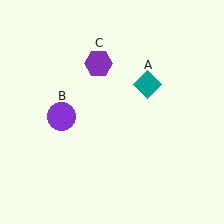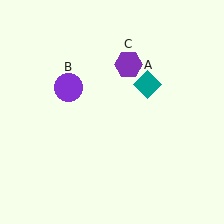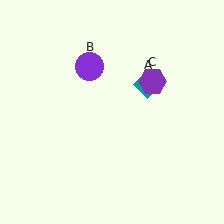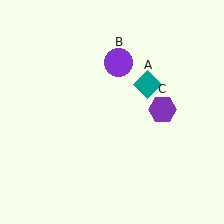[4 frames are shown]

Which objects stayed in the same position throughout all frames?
Teal diamond (object A) remained stationary.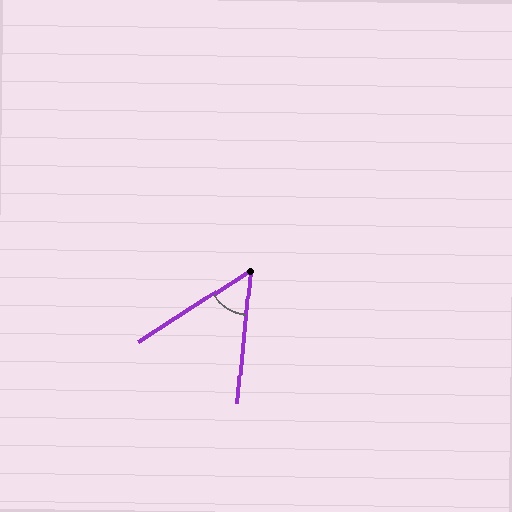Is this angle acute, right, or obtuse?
It is acute.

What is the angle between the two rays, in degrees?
Approximately 52 degrees.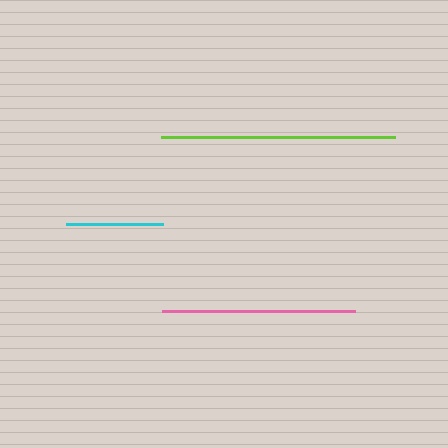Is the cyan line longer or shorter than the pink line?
The pink line is longer than the cyan line.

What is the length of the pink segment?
The pink segment is approximately 193 pixels long.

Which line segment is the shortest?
The cyan line is the shortest at approximately 97 pixels.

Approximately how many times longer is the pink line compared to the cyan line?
The pink line is approximately 2.0 times the length of the cyan line.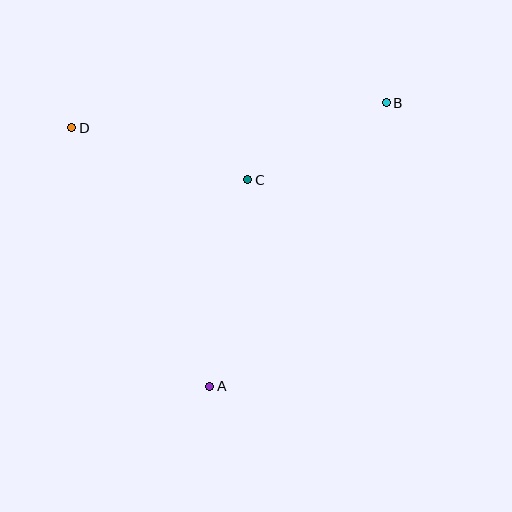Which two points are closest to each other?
Points B and C are closest to each other.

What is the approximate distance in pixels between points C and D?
The distance between C and D is approximately 184 pixels.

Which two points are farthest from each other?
Points A and B are farthest from each other.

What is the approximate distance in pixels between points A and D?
The distance between A and D is approximately 293 pixels.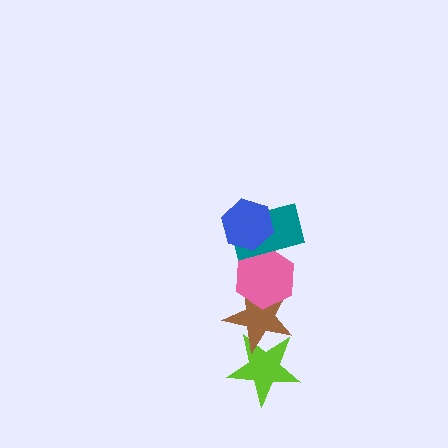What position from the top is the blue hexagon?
The blue hexagon is 1st from the top.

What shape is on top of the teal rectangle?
The blue hexagon is on top of the teal rectangle.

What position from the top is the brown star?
The brown star is 4th from the top.